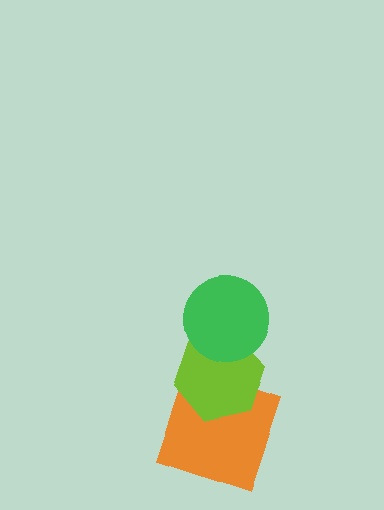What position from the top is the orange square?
The orange square is 3rd from the top.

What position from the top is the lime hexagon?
The lime hexagon is 2nd from the top.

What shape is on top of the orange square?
The lime hexagon is on top of the orange square.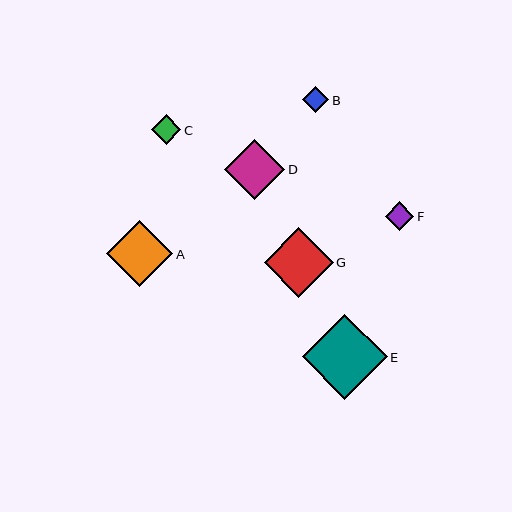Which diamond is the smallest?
Diamond B is the smallest with a size of approximately 26 pixels.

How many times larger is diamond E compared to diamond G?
Diamond E is approximately 1.2 times the size of diamond G.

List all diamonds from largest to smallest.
From largest to smallest: E, G, A, D, C, F, B.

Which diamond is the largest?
Diamond E is the largest with a size of approximately 84 pixels.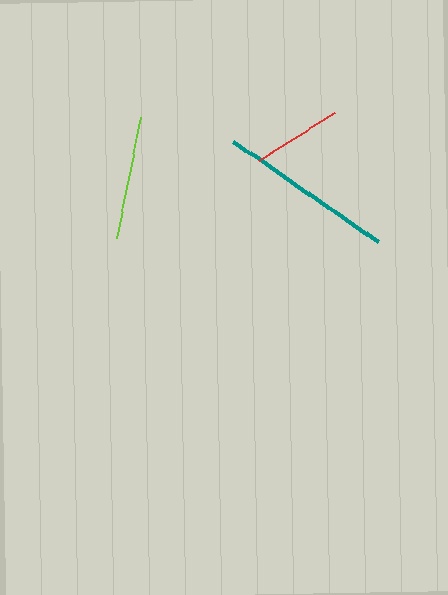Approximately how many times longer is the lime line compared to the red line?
The lime line is approximately 1.3 times the length of the red line.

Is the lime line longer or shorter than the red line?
The lime line is longer than the red line.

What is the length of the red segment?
The red segment is approximately 91 pixels long.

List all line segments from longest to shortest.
From longest to shortest: teal, lime, red.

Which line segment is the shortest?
The red line is the shortest at approximately 91 pixels.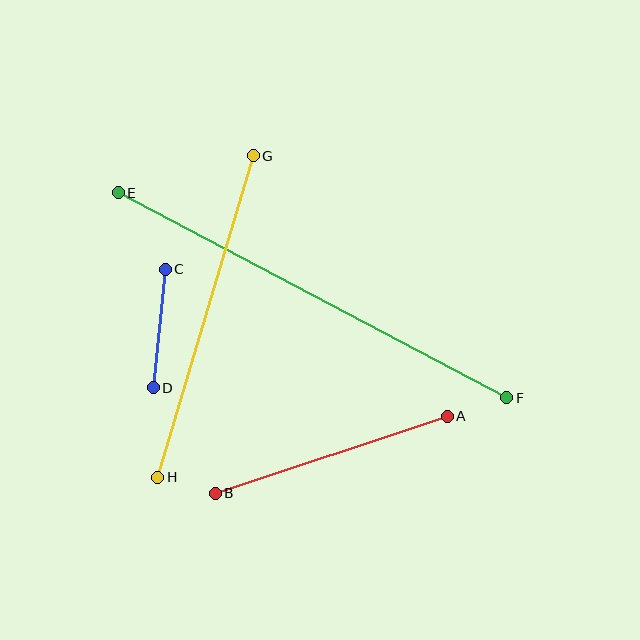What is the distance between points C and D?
The distance is approximately 119 pixels.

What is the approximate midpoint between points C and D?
The midpoint is at approximately (159, 328) pixels.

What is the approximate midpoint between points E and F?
The midpoint is at approximately (313, 295) pixels.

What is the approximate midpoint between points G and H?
The midpoint is at approximately (206, 316) pixels.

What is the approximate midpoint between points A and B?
The midpoint is at approximately (331, 455) pixels.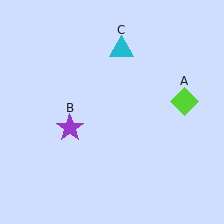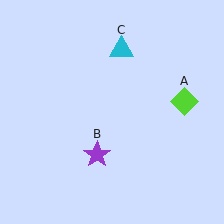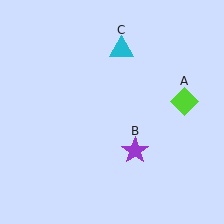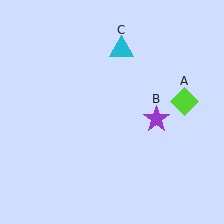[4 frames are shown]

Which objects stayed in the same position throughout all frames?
Lime diamond (object A) and cyan triangle (object C) remained stationary.